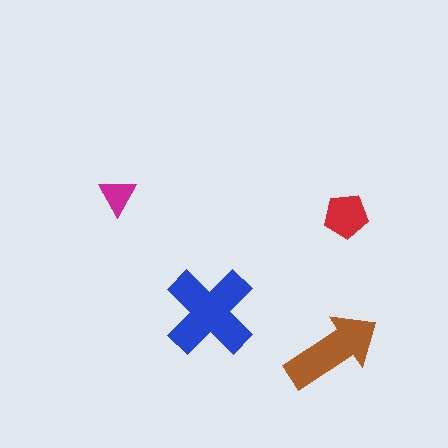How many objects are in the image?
There are 4 objects in the image.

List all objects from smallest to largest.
The magenta triangle, the red pentagon, the brown arrow, the blue cross.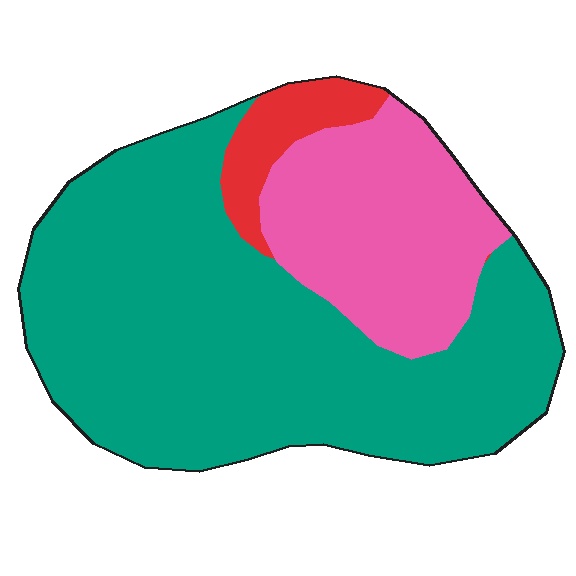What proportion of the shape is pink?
Pink covers roughly 25% of the shape.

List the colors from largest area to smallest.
From largest to smallest: teal, pink, red.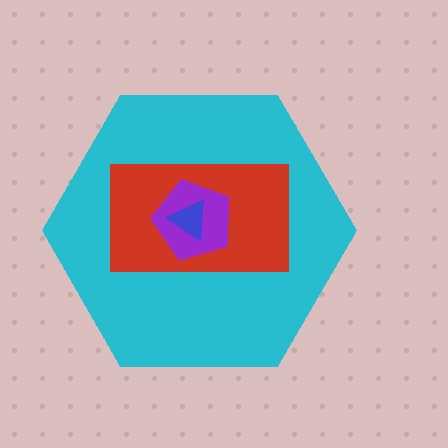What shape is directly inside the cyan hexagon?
The red rectangle.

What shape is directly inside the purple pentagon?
The blue triangle.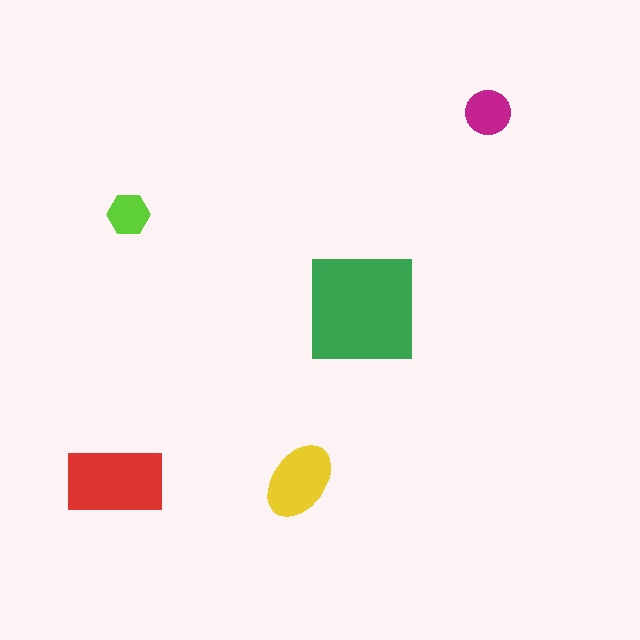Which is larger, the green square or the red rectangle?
The green square.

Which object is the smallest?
The lime hexagon.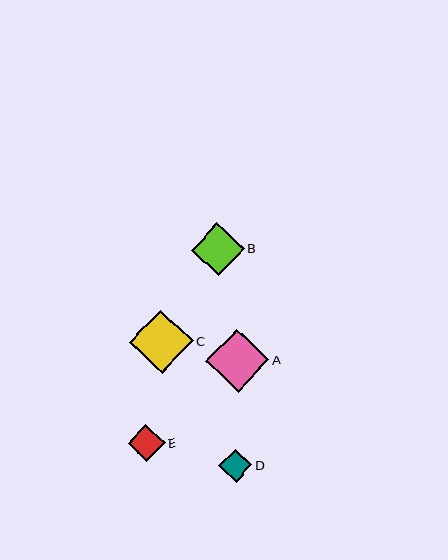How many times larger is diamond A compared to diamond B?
Diamond A is approximately 1.2 times the size of diamond B.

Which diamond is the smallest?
Diamond D is the smallest with a size of approximately 33 pixels.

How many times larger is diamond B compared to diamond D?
Diamond B is approximately 1.6 times the size of diamond D.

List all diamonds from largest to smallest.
From largest to smallest: C, A, B, E, D.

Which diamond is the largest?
Diamond C is the largest with a size of approximately 64 pixels.